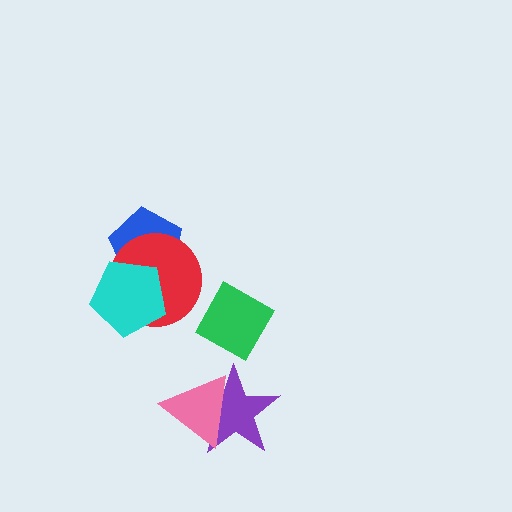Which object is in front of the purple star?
The pink triangle is in front of the purple star.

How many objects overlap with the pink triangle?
1 object overlaps with the pink triangle.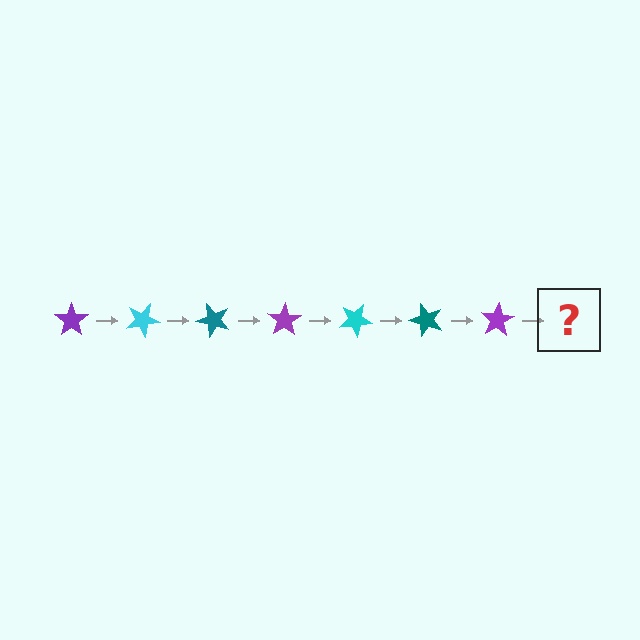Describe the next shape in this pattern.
It should be a cyan star, rotated 175 degrees from the start.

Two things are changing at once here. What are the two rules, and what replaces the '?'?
The two rules are that it rotates 25 degrees each step and the color cycles through purple, cyan, and teal. The '?' should be a cyan star, rotated 175 degrees from the start.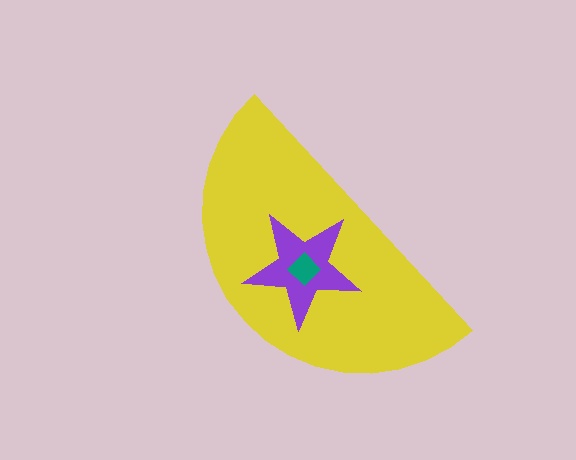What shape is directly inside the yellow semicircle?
The purple star.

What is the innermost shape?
The teal diamond.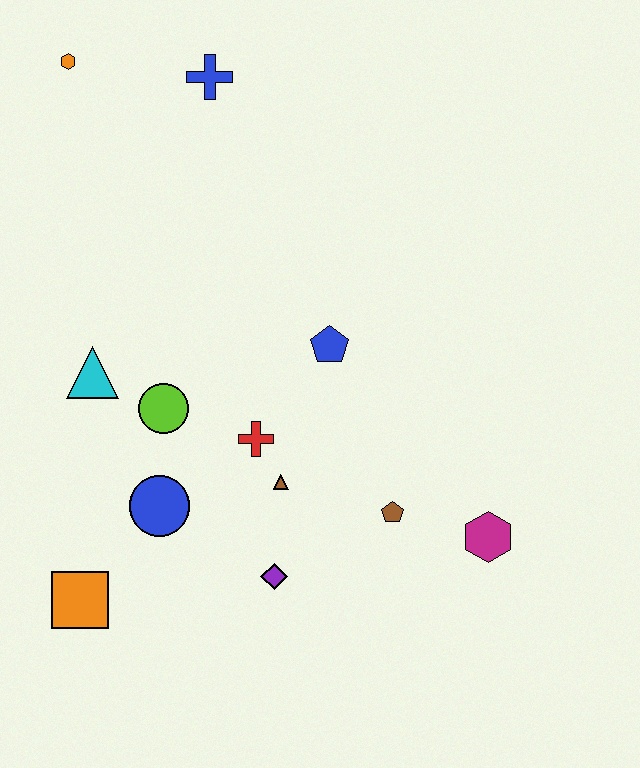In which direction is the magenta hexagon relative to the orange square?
The magenta hexagon is to the right of the orange square.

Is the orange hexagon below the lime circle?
No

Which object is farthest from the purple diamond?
The orange hexagon is farthest from the purple diamond.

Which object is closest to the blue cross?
The orange hexagon is closest to the blue cross.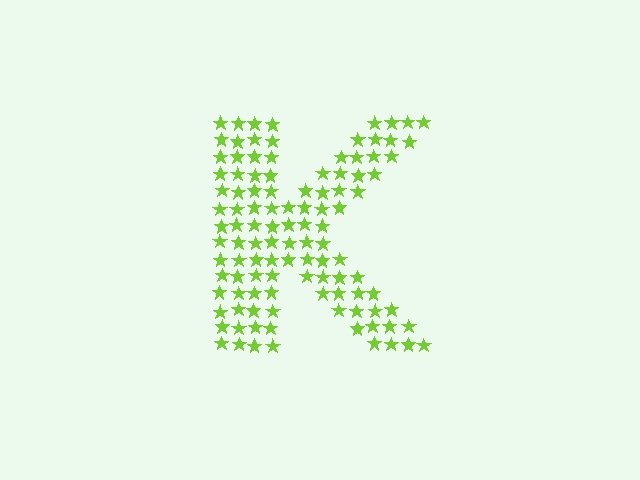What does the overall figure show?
The overall figure shows the letter K.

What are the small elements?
The small elements are stars.